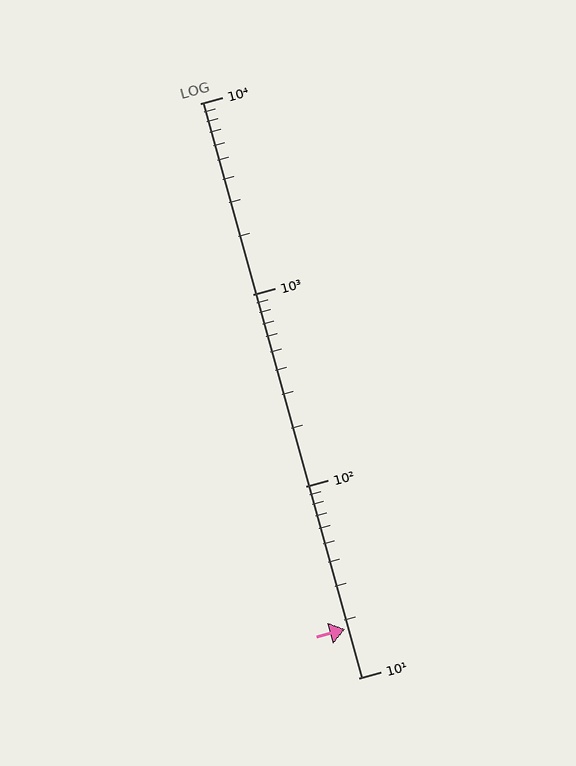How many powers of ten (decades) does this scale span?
The scale spans 3 decades, from 10 to 10000.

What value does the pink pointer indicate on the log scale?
The pointer indicates approximately 18.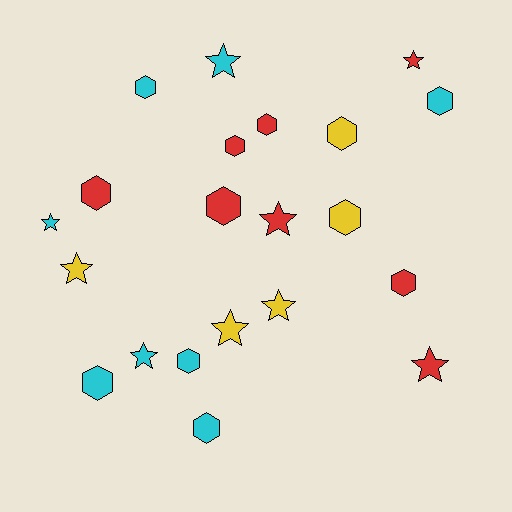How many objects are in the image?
There are 21 objects.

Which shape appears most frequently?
Hexagon, with 12 objects.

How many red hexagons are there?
There are 5 red hexagons.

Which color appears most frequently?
Red, with 8 objects.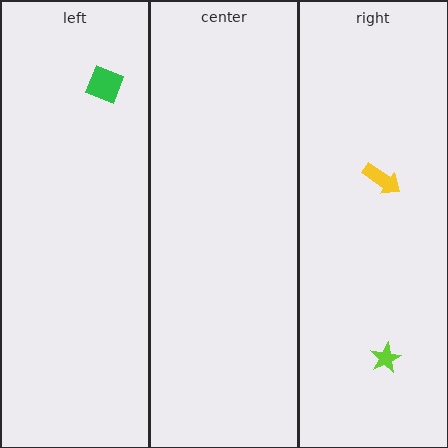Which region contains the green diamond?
The left region.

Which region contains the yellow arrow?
The right region.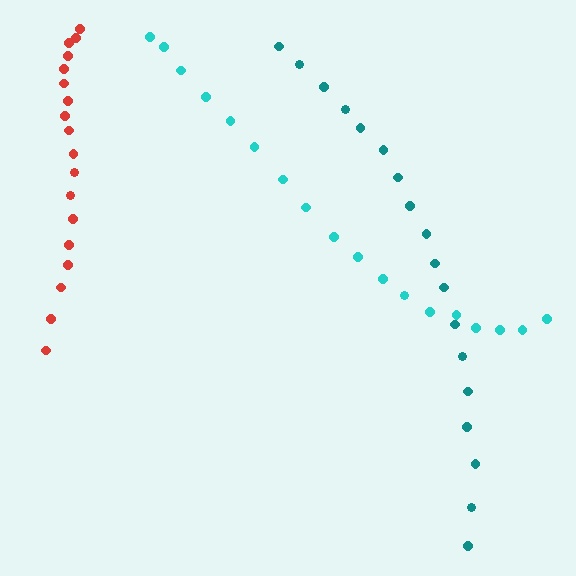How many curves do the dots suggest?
There are 3 distinct paths.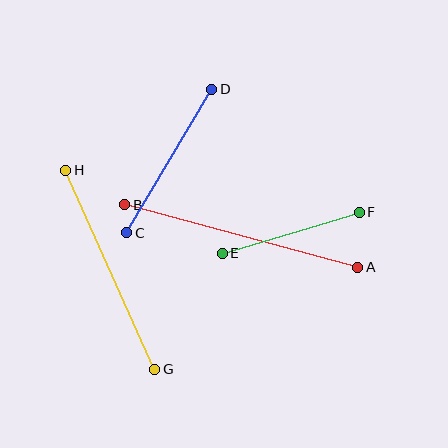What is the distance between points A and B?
The distance is approximately 241 pixels.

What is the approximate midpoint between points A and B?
The midpoint is at approximately (241, 236) pixels.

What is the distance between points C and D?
The distance is approximately 167 pixels.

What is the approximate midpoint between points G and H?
The midpoint is at approximately (110, 270) pixels.